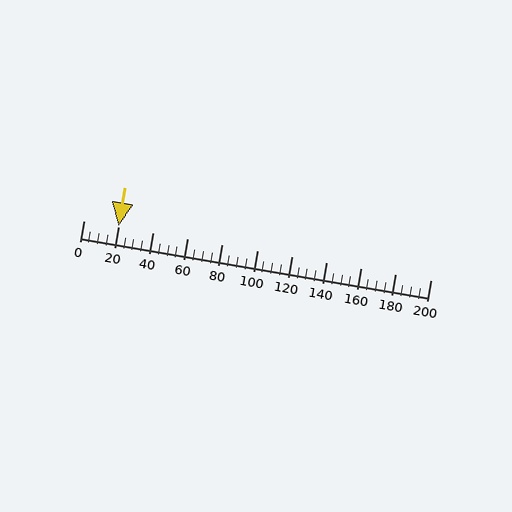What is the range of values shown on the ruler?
The ruler shows values from 0 to 200.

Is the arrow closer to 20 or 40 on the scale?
The arrow is closer to 20.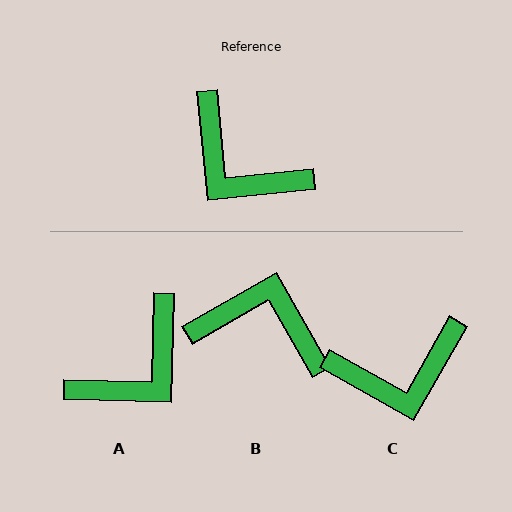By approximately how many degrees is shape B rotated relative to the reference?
Approximately 156 degrees clockwise.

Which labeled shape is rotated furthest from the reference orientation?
B, about 156 degrees away.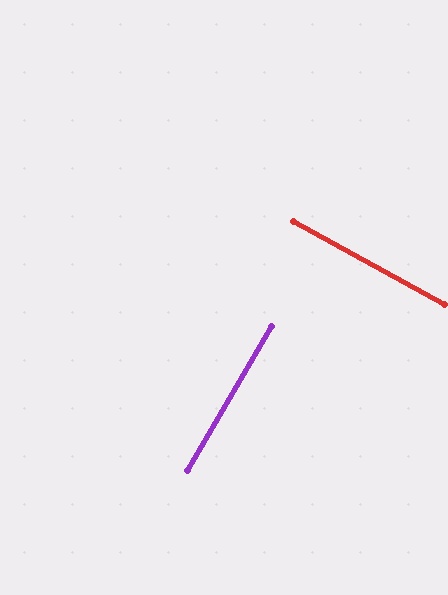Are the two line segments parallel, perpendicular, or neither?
Perpendicular — they meet at approximately 89°.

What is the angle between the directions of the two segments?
Approximately 89 degrees.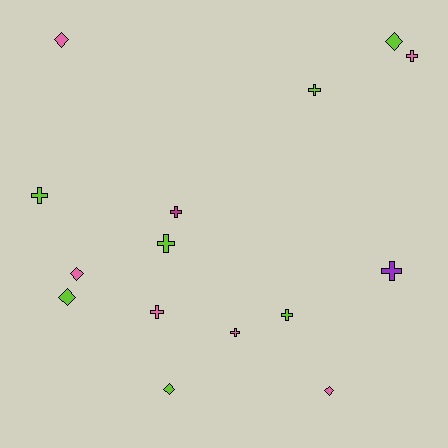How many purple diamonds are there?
There are no purple diamonds.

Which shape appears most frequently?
Cross, with 9 objects.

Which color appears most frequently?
Lime, with 7 objects.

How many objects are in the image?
There are 15 objects.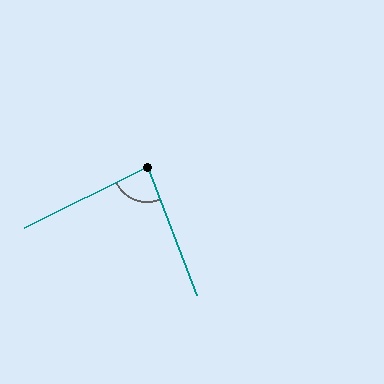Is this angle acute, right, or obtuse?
It is acute.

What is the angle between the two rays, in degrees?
Approximately 85 degrees.